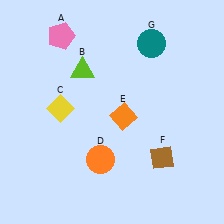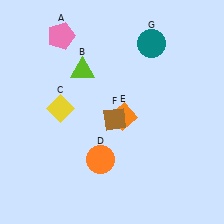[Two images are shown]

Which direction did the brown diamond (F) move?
The brown diamond (F) moved left.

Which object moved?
The brown diamond (F) moved left.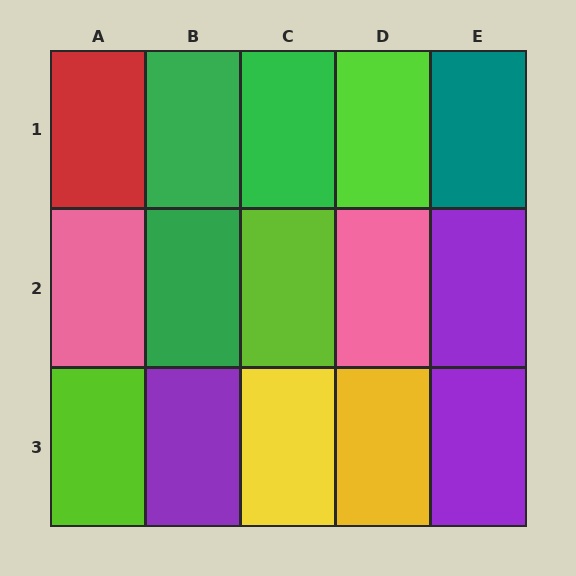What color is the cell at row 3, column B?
Purple.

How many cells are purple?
3 cells are purple.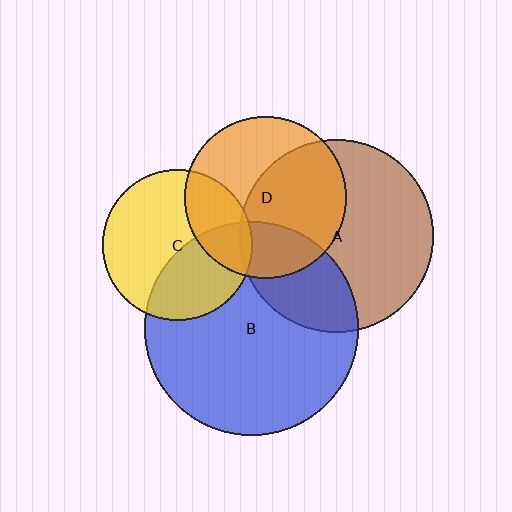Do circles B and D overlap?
Yes.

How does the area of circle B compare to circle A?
Approximately 1.2 times.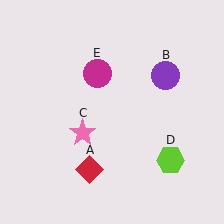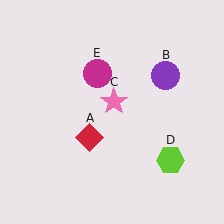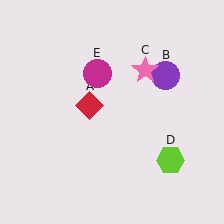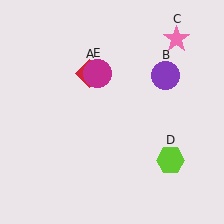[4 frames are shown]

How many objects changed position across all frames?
2 objects changed position: red diamond (object A), pink star (object C).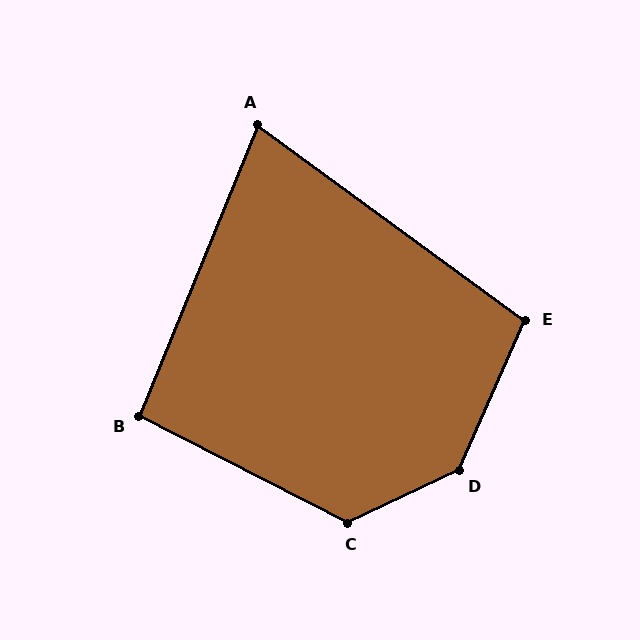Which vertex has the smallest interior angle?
A, at approximately 76 degrees.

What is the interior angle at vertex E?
Approximately 102 degrees (obtuse).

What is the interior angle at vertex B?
Approximately 95 degrees (obtuse).